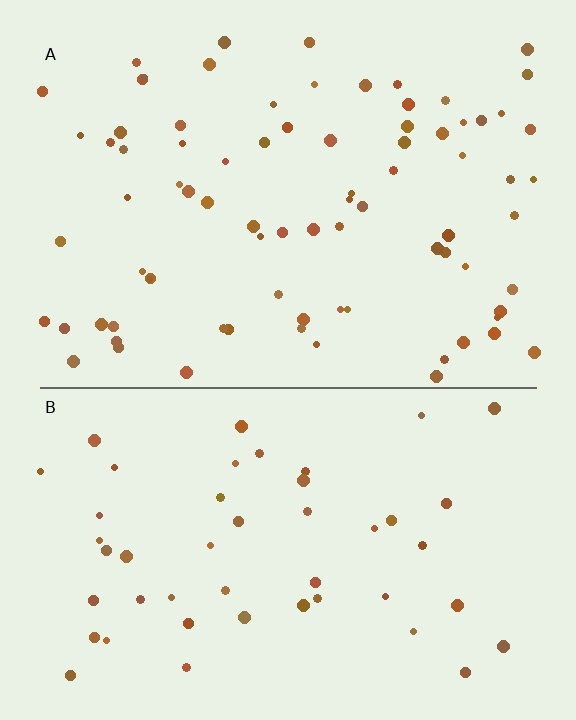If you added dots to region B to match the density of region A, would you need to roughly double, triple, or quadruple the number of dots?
Approximately double.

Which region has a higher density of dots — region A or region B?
A (the top).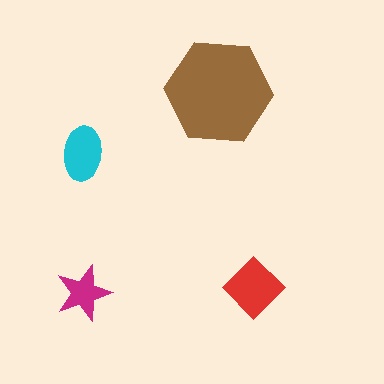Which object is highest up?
The brown hexagon is topmost.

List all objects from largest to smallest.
The brown hexagon, the red diamond, the cyan ellipse, the magenta star.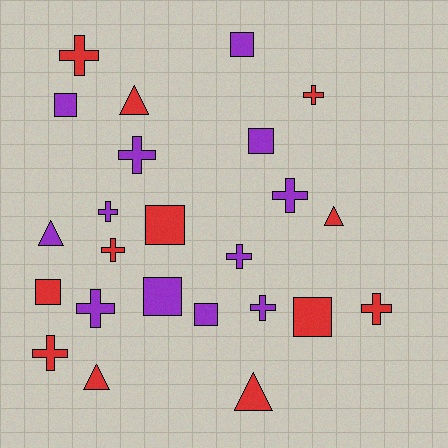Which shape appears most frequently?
Cross, with 11 objects.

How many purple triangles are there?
There is 1 purple triangle.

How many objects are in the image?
There are 24 objects.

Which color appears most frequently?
Purple, with 12 objects.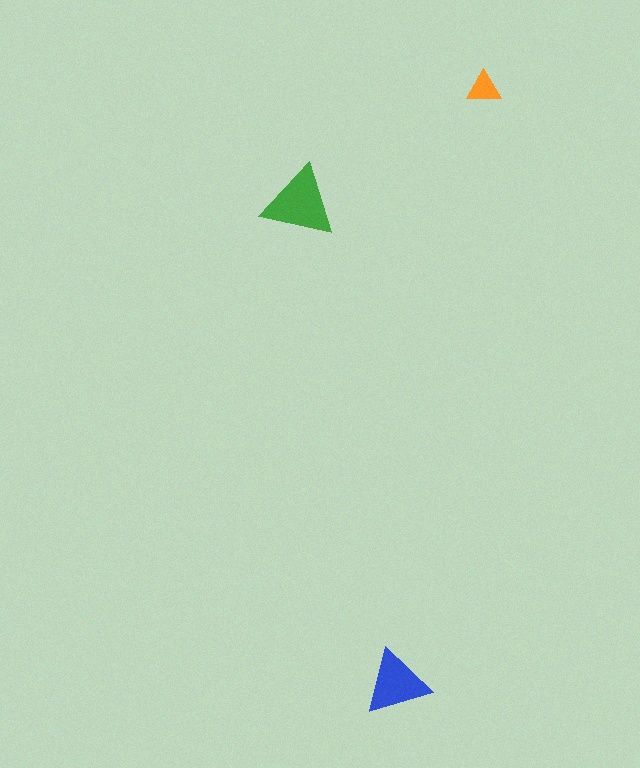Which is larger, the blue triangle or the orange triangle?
The blue one.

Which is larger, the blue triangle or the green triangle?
The green one.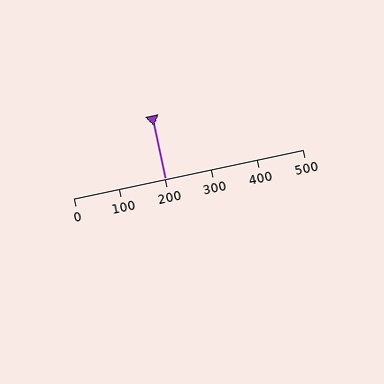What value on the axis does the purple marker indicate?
The marker indicates approximately 200.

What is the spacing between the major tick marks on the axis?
The major ticks are spaced 100 apart.